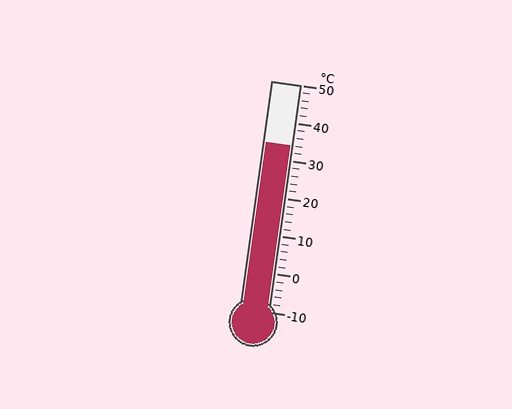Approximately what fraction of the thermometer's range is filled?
The thermometer is filled to approximately 75% of its range.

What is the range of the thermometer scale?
The thermometer scale ranges from -10°C to 50°C.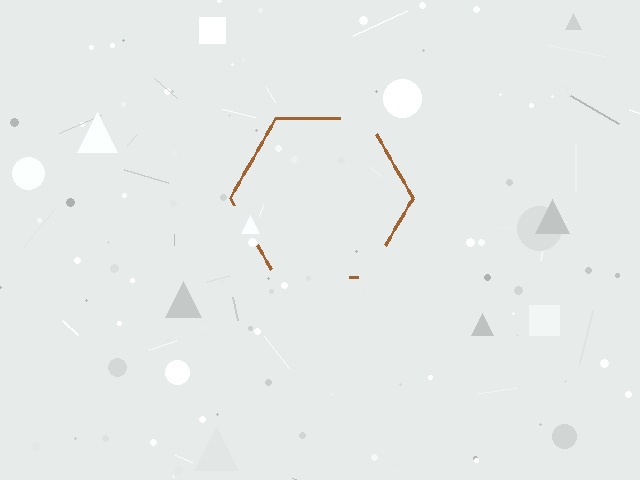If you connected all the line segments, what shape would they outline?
They would outline a hexagon.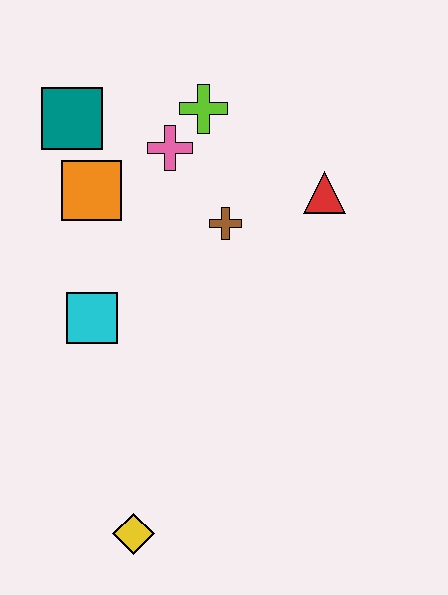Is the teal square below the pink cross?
No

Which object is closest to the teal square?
The orange square is closest to the teal square.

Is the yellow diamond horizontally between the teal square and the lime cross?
Yes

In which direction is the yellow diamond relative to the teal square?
The yellow diamond is below the teal square.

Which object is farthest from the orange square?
The yellow diamond is farthest from the orange square.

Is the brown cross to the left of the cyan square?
No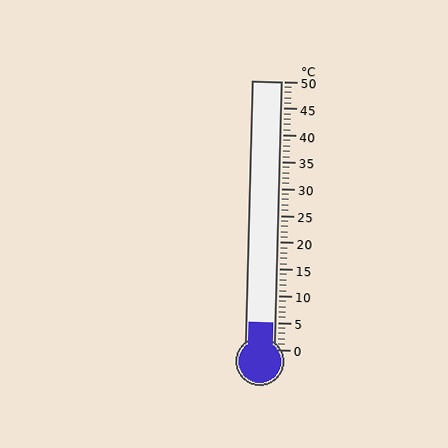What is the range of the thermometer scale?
The thermometer scale ranges from 0°C to 50°C.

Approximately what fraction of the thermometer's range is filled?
The thermometer is filled to approximately 10% of its range.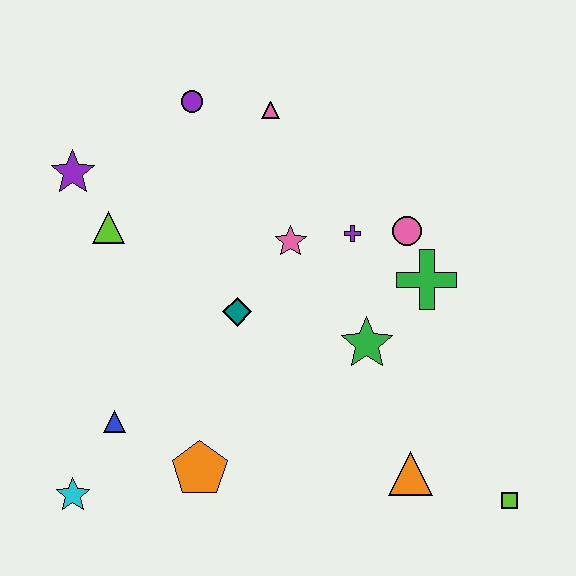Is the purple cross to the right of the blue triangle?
Yes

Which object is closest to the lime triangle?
The purple star is closest to the lime triangle.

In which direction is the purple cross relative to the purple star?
The purple cross is to the right of the purple star.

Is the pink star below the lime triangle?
Yes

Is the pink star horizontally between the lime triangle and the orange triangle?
Yes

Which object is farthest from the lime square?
The purple star is farthest from the lime square.